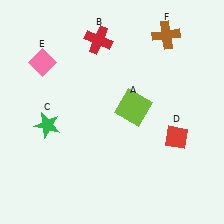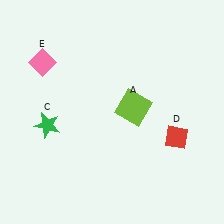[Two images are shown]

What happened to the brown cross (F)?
The brown cross (F) was removed in Image 2. It was in the top-right area of Image 1.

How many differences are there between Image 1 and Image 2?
There are 2 differences between the two images.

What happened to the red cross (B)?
The red cross (B) was removed in Image 2. It was in the top-left area of Image 1.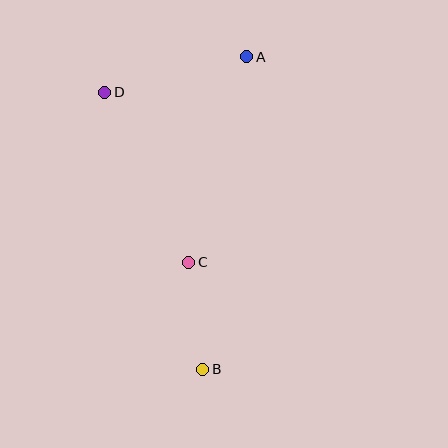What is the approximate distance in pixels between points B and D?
The distance between B and D is approximately 294 pixels.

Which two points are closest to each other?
Points B and C are closest to each other.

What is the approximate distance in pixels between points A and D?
The distance between A and D is approximately 146 pixels.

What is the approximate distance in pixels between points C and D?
The distance between C and D is approximately 190 pixels.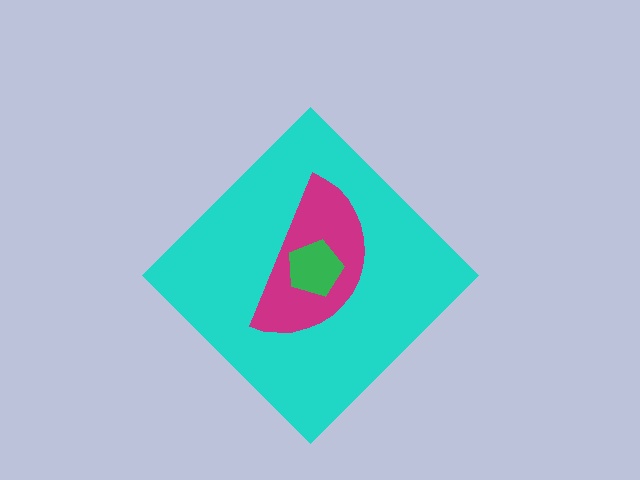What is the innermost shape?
The green pentagon.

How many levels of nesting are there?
3.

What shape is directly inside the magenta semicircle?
The green pentagon.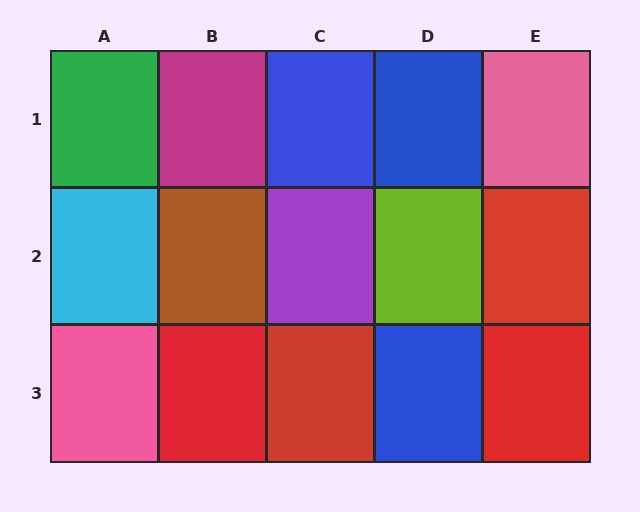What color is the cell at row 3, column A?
Pink.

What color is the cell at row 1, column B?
Magenta.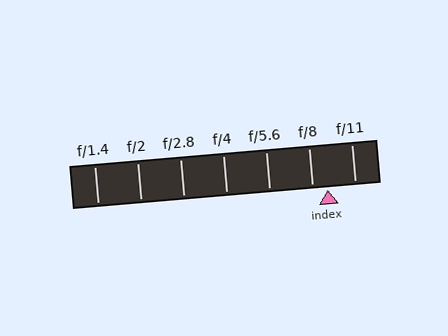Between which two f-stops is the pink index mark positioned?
The index mark is between f/8 and f/11.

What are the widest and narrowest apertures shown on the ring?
The widest aperture shown is f/1.4 and the narrowest is f/11.